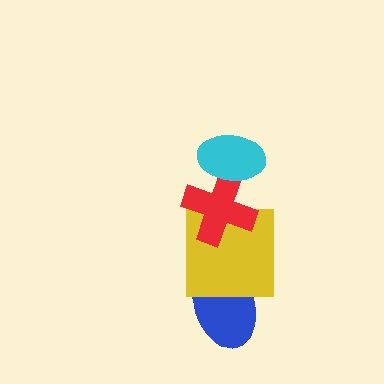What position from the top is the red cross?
The red cross is 2nd from the top.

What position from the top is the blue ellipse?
The blue ellipse is 4th from the top.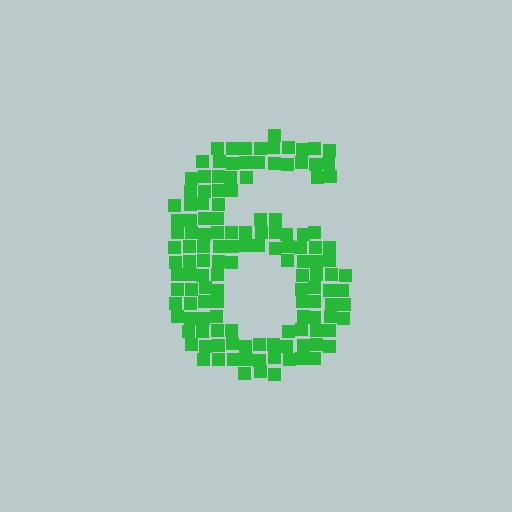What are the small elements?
The small elements are squares.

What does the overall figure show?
The overall figure shows the digit 6.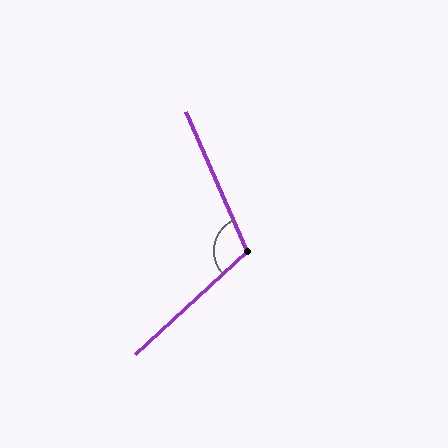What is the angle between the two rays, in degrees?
Approximately 109 degrees.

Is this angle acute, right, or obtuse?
It is obtuse.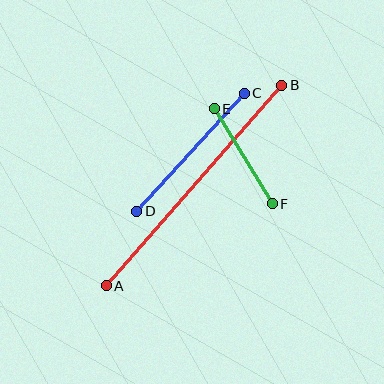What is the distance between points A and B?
The distance is approximately 266 pixels.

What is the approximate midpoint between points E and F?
The midpoint is at approximately (243, 156) pixels.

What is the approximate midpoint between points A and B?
The midpoint is at approximately (194, 186) pixels.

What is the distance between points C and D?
The distance is approximately 160 pixels.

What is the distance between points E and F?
The distance is approximately 111 pixels.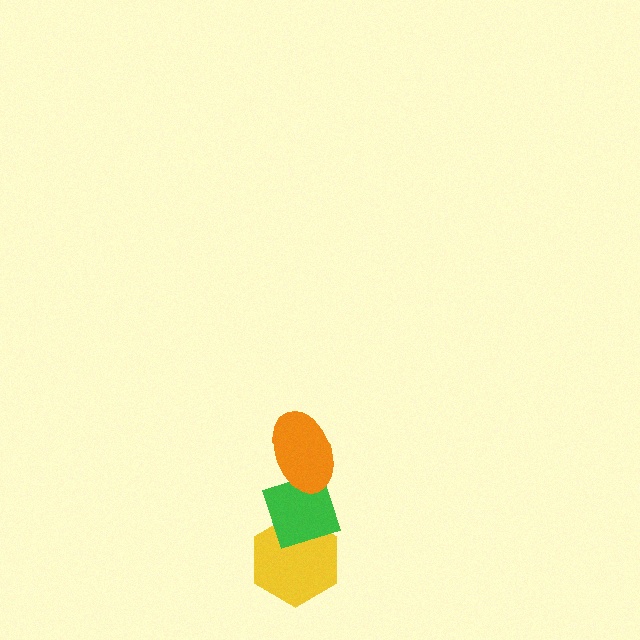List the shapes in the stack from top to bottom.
From top to bottom: the orange ellipse, the green diamond, the yellow hexagon.